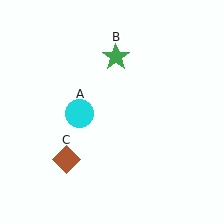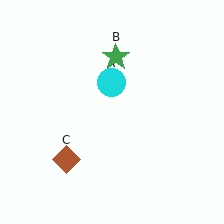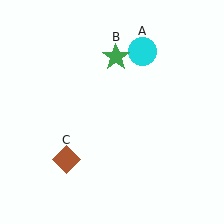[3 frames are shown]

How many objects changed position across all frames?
1 object changed position: cyan circle (object A).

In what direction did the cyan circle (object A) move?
The cyan circle (object A) moved up and to the right.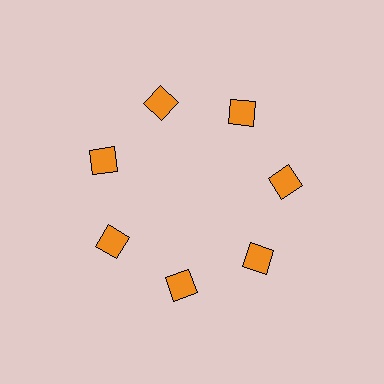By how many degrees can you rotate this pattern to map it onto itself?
The pattern maps onto itself every 51 degrees of rotation.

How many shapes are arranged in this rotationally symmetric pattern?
There are 7 shapes, arranged in 7 groups of 1.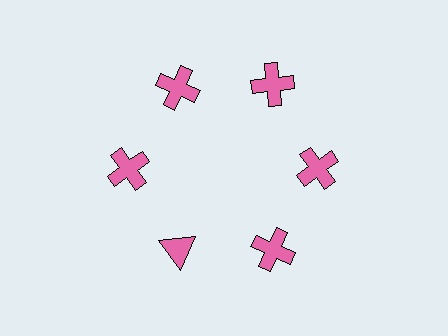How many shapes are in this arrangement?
There are 6 shapes arranged in a ring pattern.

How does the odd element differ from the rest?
It has a different shape: triangle instead of cross.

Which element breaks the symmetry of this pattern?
The pink triangle at roughly the 7 o'clock position breaks the symmetry. All other shapes are pink crosses.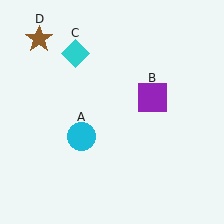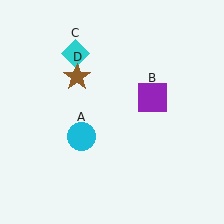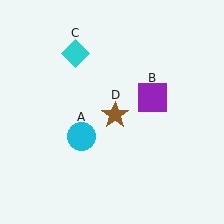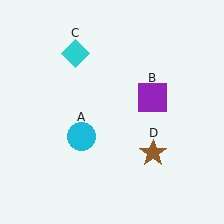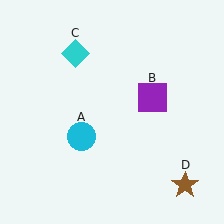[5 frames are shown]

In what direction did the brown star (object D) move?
The brown star (object D) moved down and to the right.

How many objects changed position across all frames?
1 object changed position: brown star (object D).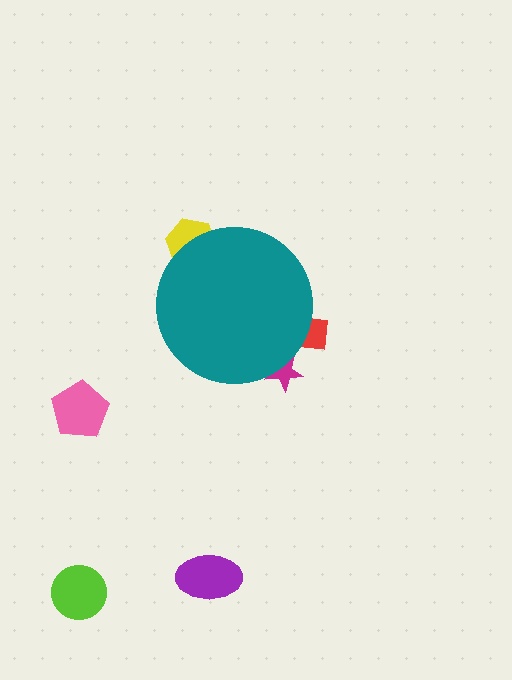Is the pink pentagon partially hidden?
No, the pink pentagon is fully visible.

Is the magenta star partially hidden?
Yes, the magenta star is partially hidden behind the teal circle.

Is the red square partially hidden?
Yes, the red square is partially hidden behind the teal circle.